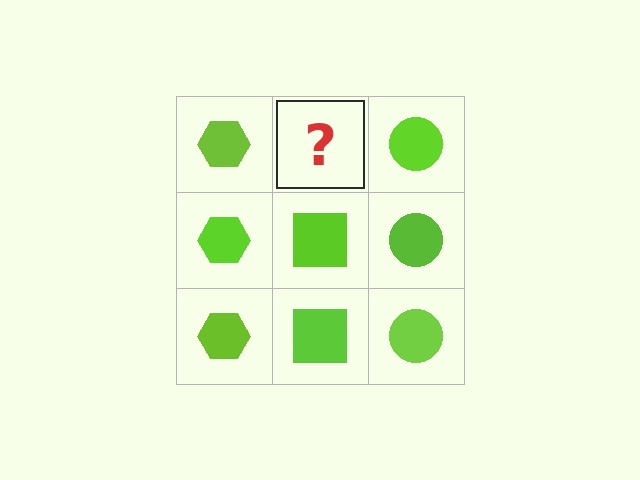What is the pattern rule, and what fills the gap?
The rule is that each column has a consistent shape. The gap should be filled with a lime square.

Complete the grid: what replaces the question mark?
The question mark should be replaced with a lime square.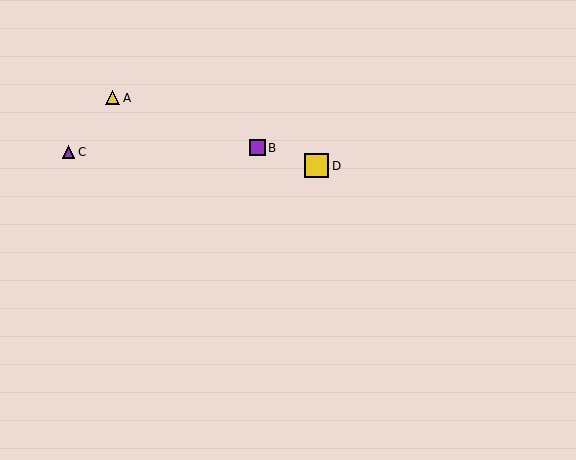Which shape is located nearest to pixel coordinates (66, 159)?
The purple triangle (labeled C) at (68, 152) is nearest to that location.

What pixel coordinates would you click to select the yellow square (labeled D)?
Click at (317, 166) to select the yellow square D.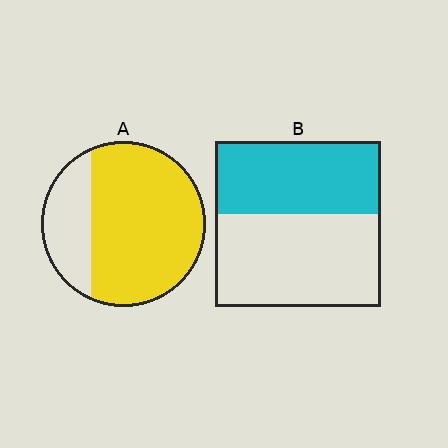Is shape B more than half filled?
No.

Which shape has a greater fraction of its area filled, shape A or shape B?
Shape A.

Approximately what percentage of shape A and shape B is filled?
A is approximately 75% and B is approximately 45%.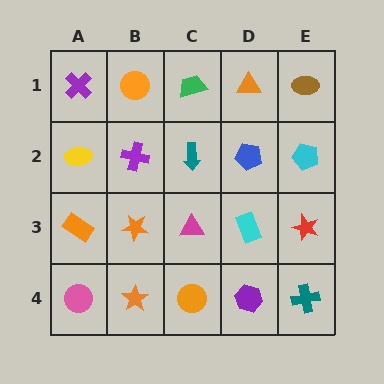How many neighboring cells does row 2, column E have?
3.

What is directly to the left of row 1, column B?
A purple cross.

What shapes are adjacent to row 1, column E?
A cyan pentagon (row 2, column E), an orange triangle (row 1, column D).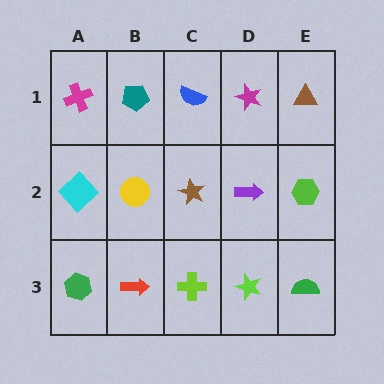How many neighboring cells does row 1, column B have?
3.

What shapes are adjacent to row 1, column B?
A yellow circle (row 2, column B), a magenta cross (row 1, column A), a blue semicircle (row 1, column C).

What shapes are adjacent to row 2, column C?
A blue semicircle (row 1, column C), a lime cross (row 3, column C), a yellow circle (row 2, column B), a purple arrow (row 2, column D).